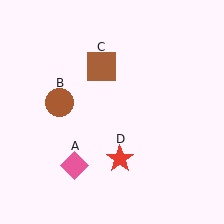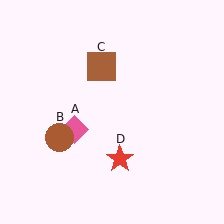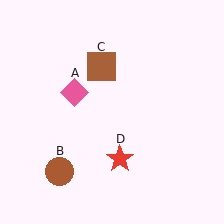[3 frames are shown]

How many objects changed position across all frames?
2 objects changed position: pink diamond (object A), brown circle (object B).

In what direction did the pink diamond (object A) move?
The pink diamond (object A) moved up.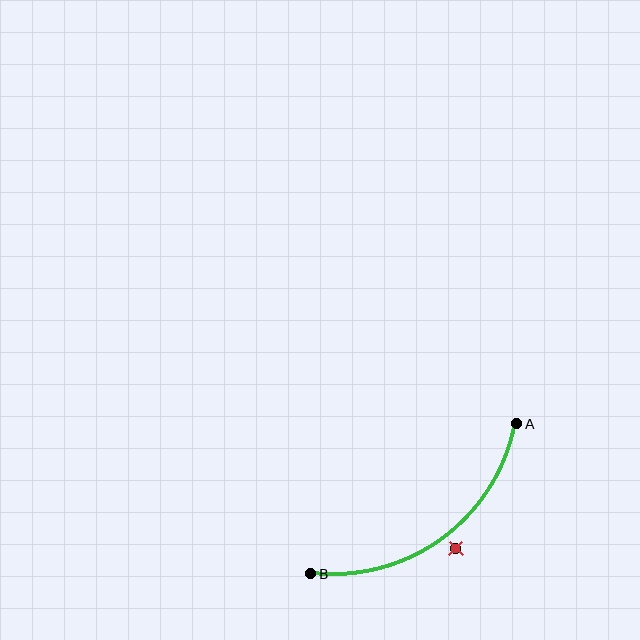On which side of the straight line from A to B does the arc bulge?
The arc bulges below and to the right of the straight line connecting A and B.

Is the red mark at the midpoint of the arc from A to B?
No — the red mark does not lie on the arc at all. It sits slightly outside the curve.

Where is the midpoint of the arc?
The arc midpoint is the point on the curve farthest from the straight line joining A and B. It sits below and to the right of that line.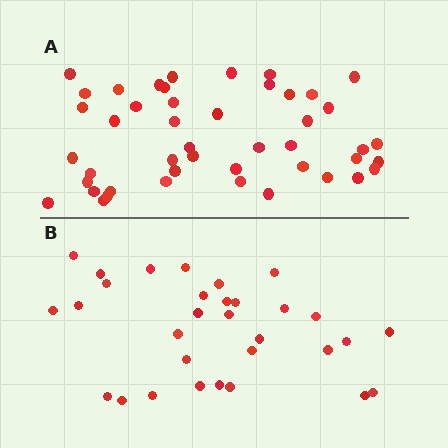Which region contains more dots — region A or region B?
Region A (the top region) has more dots.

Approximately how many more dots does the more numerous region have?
Region A has approximately 15 more dots than region B.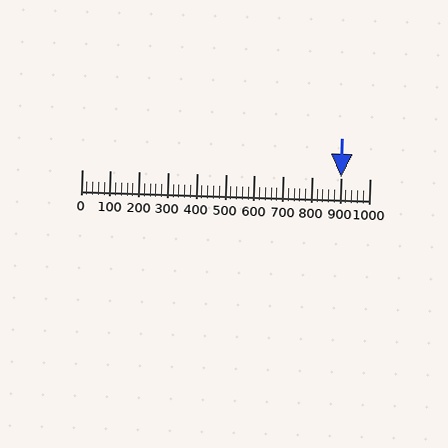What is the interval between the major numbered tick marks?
The major tick marks are spaced 100 units apart.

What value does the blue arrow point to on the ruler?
The blue arrow points to approximately 900.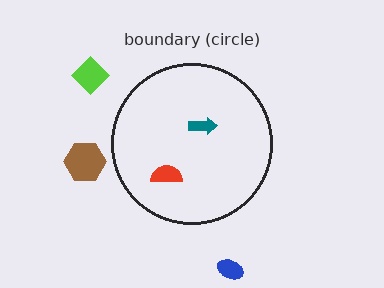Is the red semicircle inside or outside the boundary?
Inside.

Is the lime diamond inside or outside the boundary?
Outside.